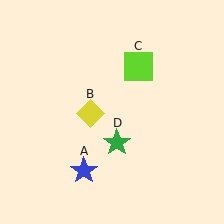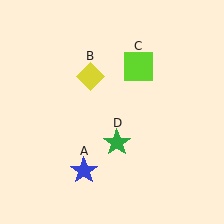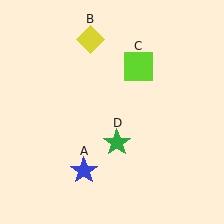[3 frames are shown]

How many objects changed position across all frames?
1 object changed position: yellow diamond (object B).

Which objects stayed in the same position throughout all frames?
Blue star (object A) and lime square (object C) and green star (object D) remained stationary.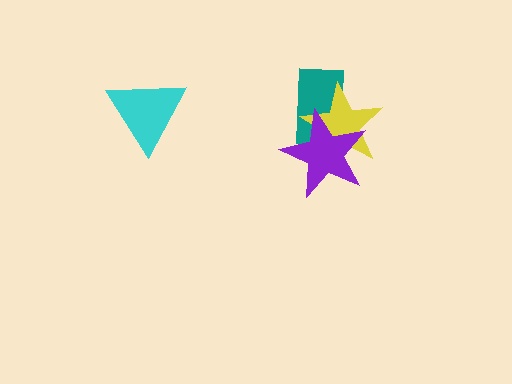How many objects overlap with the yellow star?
2 objects overlap with the yellow star.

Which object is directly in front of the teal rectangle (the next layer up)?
The yellow star is directly in front of the teal rectangle.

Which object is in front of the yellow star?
The purple star is in front of the yellow star.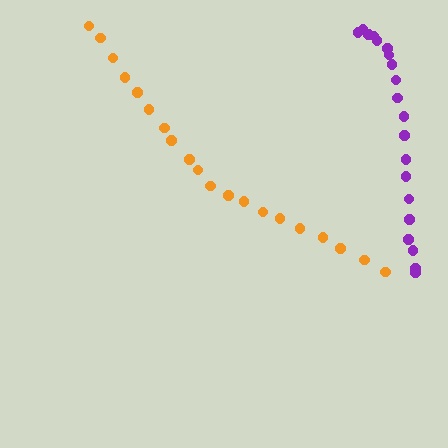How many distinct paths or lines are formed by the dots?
There are 2 distinct paths.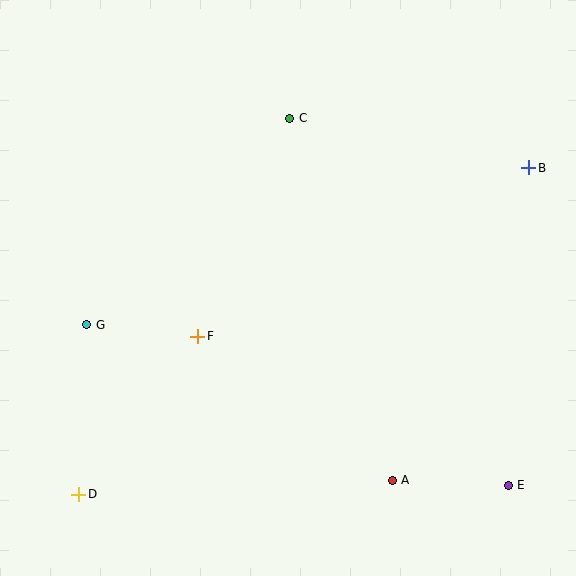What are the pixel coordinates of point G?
Point G is at (87, 325).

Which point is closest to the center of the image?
Point F at (198, 336) is closest to the center.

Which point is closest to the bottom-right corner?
Point E is closest to the bottom-right corner.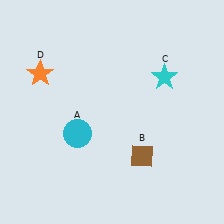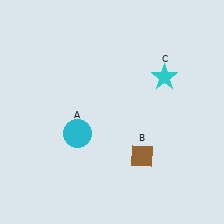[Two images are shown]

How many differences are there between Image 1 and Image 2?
There is 1 difference between the two images.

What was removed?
The orange star (D) was removed in Image 2.